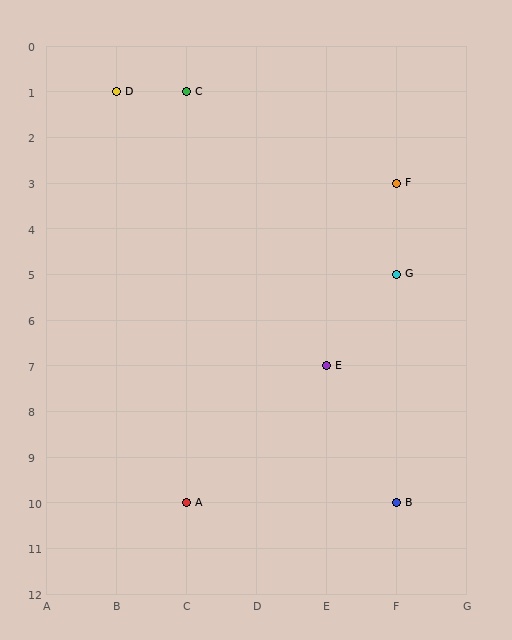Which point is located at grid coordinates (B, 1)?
Point D is at (B, 1).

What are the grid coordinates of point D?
Point D is at grid coordinates (B, 1).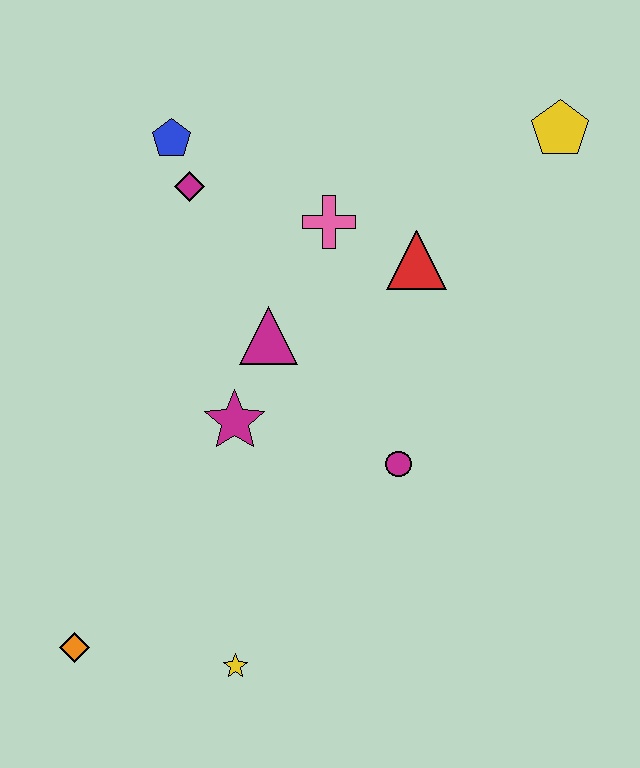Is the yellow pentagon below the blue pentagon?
No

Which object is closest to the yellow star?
The orange diamond is closest to the yellow star.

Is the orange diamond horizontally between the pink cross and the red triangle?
No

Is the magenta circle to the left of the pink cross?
No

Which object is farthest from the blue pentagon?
The yellow star is farthest from the blue pentagon.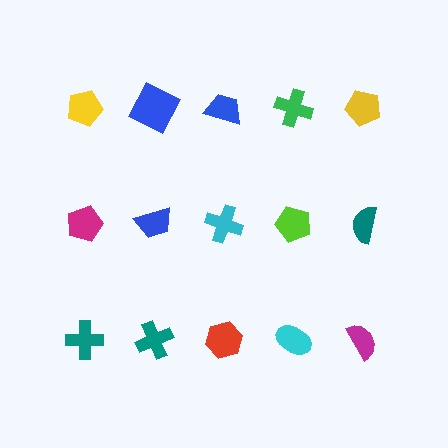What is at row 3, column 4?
A cyan ellipse.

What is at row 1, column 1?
A yellow pentagon.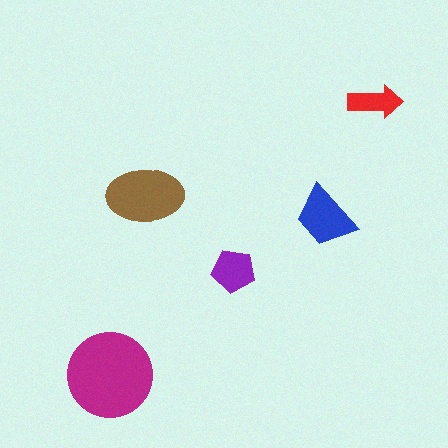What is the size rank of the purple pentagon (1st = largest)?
4th.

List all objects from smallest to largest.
The red arrow, the purple pentagon, the blue trapezoid, the brown ellipse, the magenta circle.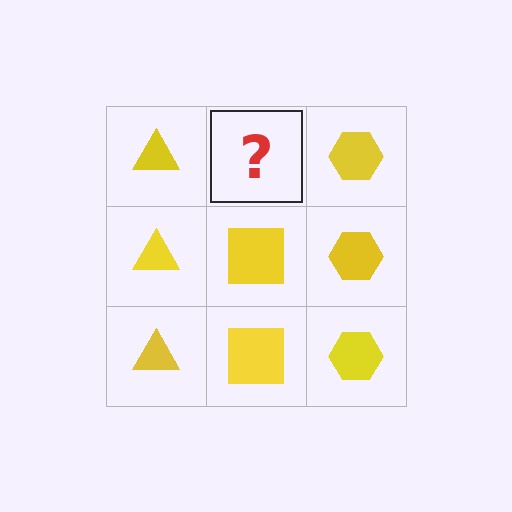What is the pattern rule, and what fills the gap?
The rule is that each column has a consistent shape. The gap should be filled with a yellow square.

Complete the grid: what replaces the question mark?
The question mark should be replaced with a yellow square.